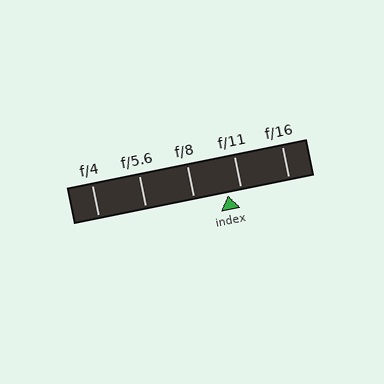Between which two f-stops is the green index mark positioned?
The index mark is between f/8 and f/11.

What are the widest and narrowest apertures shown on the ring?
The widest aperture shown is f/4 and the narrowest is f/16.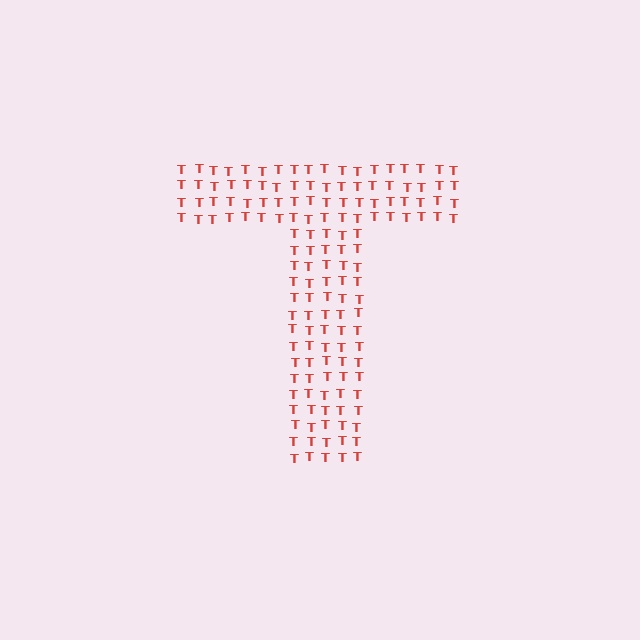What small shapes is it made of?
It is made of small letter T's.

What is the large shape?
The large shape is the letter T.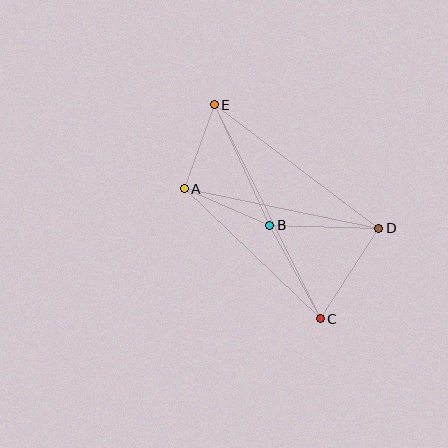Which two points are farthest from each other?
Points C and E are farthest from each other.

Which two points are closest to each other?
Points A and E are closest to each other.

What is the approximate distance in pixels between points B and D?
The distance between B and D is approximately 109 pixels.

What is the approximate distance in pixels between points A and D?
The distance between A and D is approximately 199 pixels.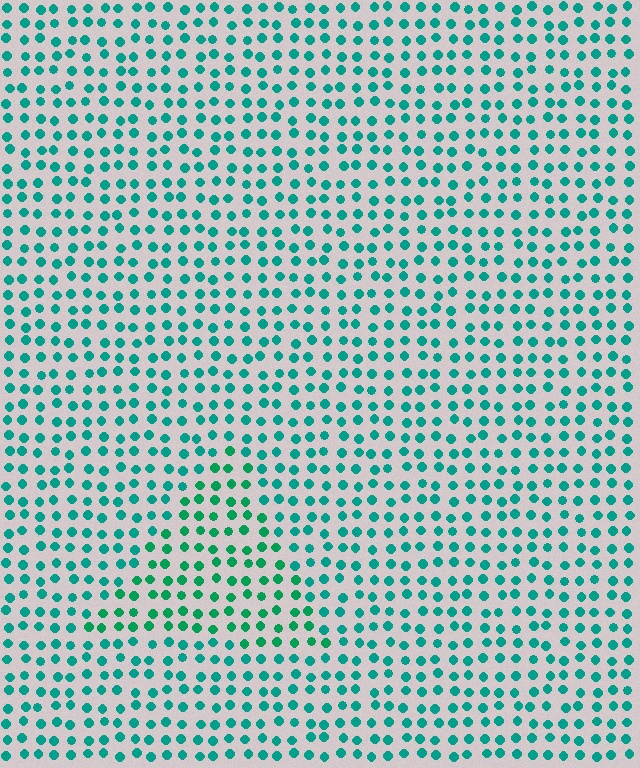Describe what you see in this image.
The image is filled with small teal elements in a uniform arrangement. A triangle-shaped region is visible where the elements are tinted to a slightly different hue, forming a subtle color boundary.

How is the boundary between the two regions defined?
The boundary is defined purely by a slight shift in hue (about 21 degrees). Spacing, size, and orientation are identical on both sides.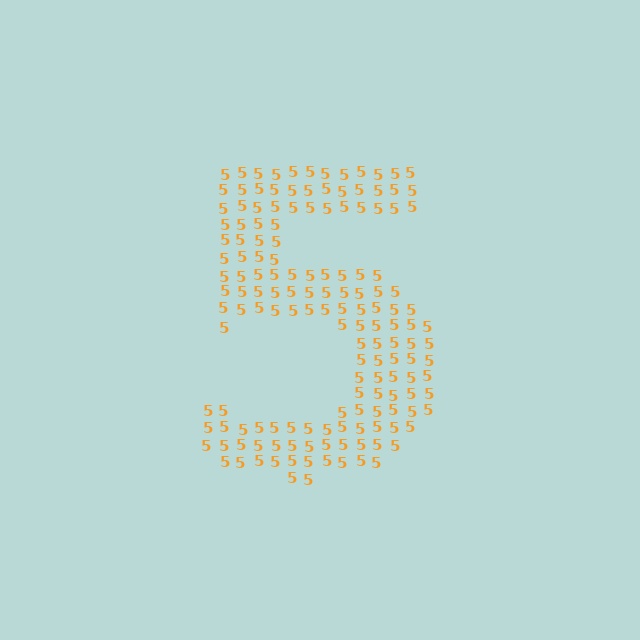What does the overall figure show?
The overall figure shows the digit 5.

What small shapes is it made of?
It is made of small digit 5's.